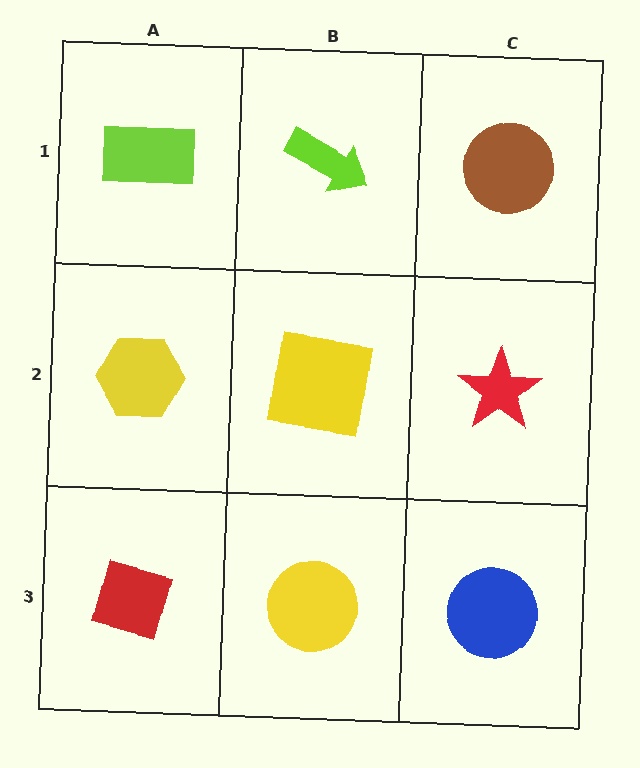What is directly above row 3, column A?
A yellow hexagon.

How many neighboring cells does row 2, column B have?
4.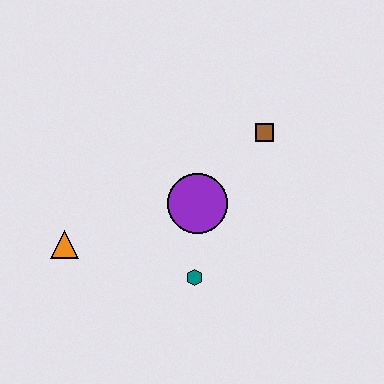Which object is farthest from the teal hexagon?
The brown square is farthest from the teal hexagon.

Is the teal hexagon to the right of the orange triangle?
Yes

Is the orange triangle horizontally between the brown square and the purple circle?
No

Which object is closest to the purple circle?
The teal hexagon is closest to the purple circle.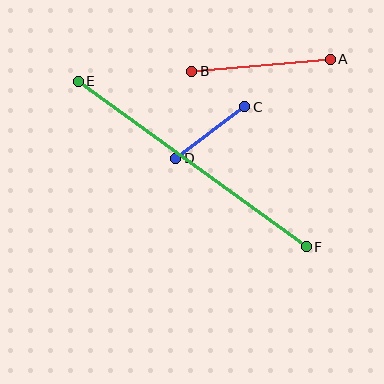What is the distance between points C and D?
The distance is approximately 87 pixels.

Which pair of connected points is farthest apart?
Points E and F are farthest apart.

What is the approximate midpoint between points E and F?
The midpoint is at approximately (192, 164) pixels.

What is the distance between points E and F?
The distance is approximately 282 pixels.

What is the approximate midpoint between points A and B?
The midpoint is at approximately (261, 65) pixels.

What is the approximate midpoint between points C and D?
The midpoint is at approximately (210, 133) pixels.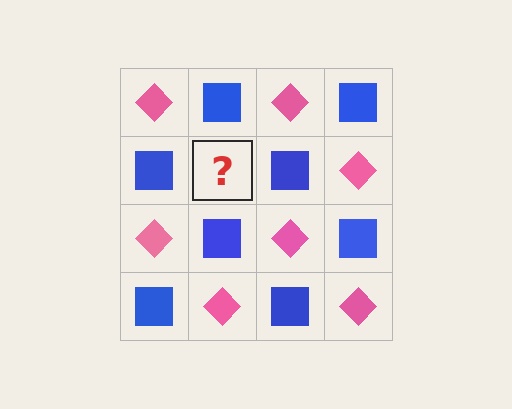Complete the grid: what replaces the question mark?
The question mark should be replaced with a pink diamond.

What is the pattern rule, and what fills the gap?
The rule is that it alternates pink diamond and blue square in a checkerboard pattern. The gap should be filled with a pink diamond.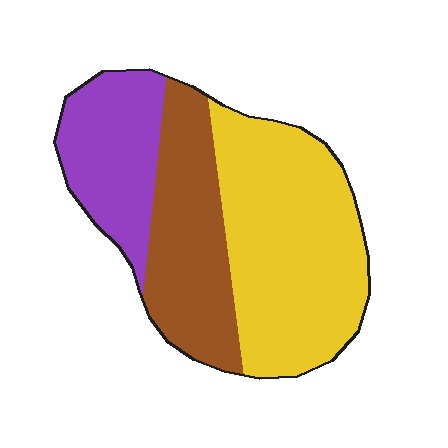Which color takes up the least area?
Purple, at roughly 25%.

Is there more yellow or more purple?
Yellow.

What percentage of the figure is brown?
Brown covers 29% of the figure.